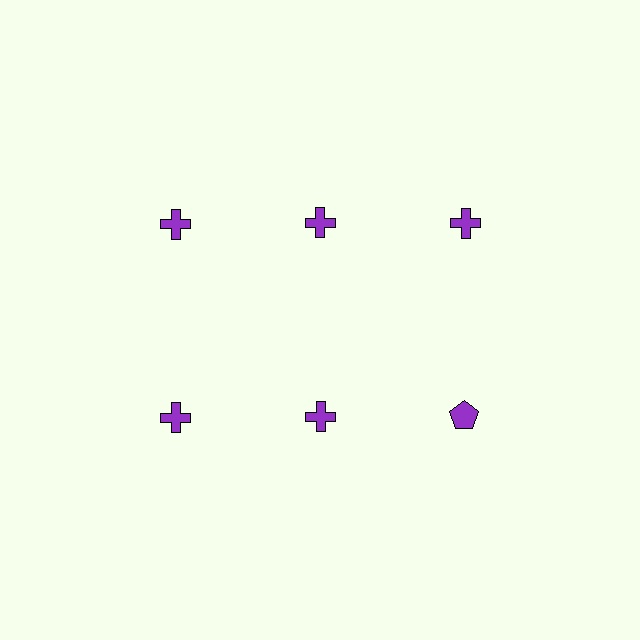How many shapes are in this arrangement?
There are 6 shapes arranged in a grid pattern.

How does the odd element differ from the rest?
It has a different shape: pentagon instead of cross.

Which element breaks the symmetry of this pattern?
The purple pentagon in the second row, center column breaks the symmetry. All other shapes are purple crosses.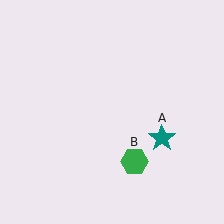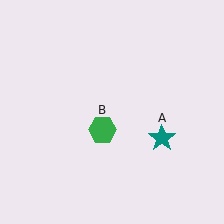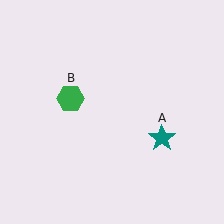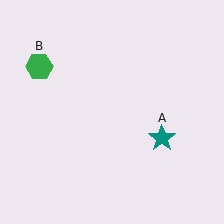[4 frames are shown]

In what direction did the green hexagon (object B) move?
The green hexagon (object B) moved up and to the left.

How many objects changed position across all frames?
1 object changed position: green hexagon (object B).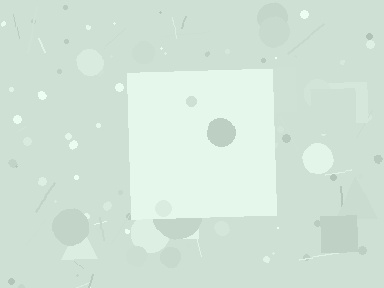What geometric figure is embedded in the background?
A square is embedded in the background.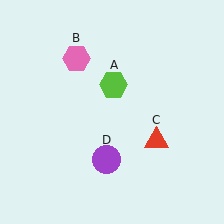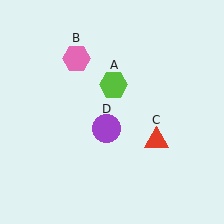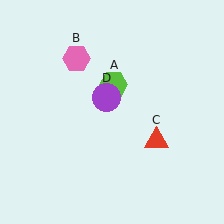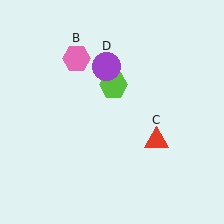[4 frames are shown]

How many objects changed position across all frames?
1 object changed position: purple circle (object D).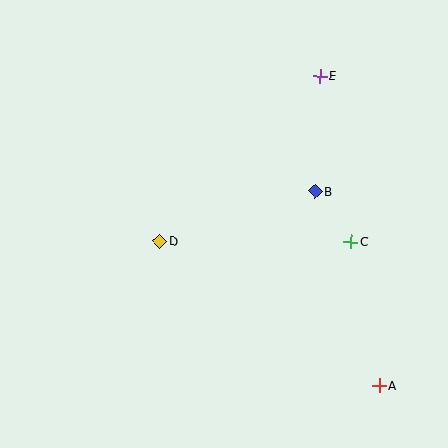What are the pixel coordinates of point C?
Point C is at (351, 242).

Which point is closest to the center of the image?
Point D at (160, 241) is closest to the center.